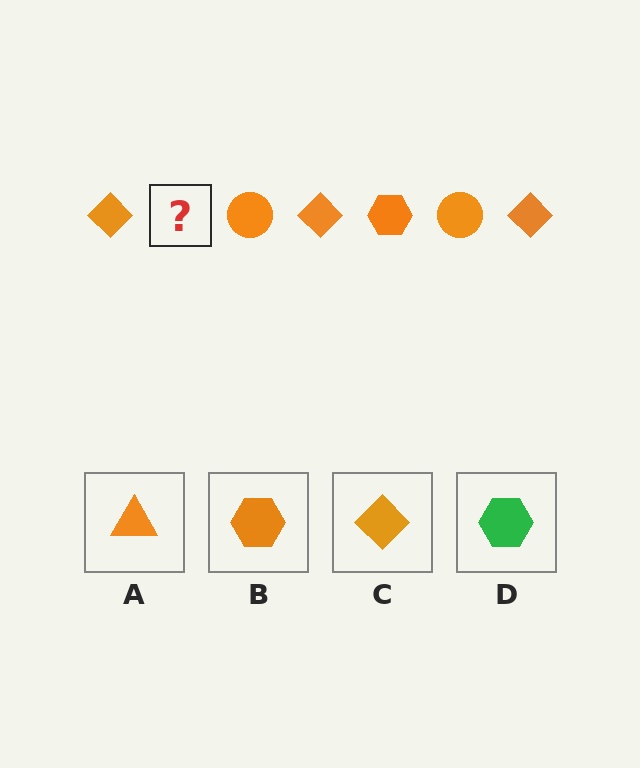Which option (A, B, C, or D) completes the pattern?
B.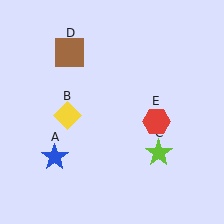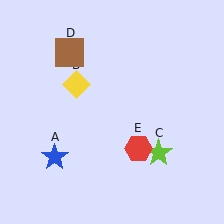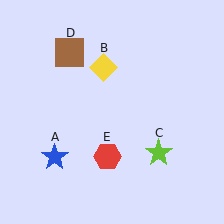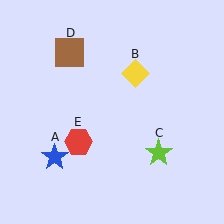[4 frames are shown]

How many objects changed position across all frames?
2 objects changed position: yellow diamond (object B), red hexagon (object E).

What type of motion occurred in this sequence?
The yellow diamond (object B), red hexagon (object E) rotated clockwise around the center of the scene.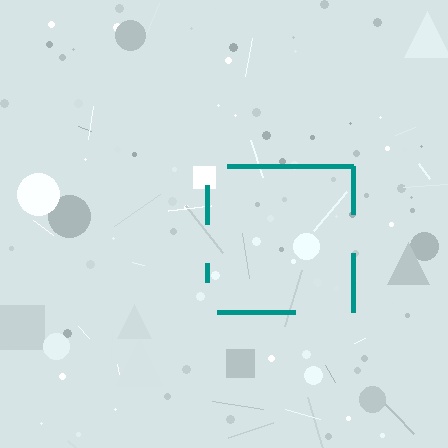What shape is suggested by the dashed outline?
The dashed outline suggests a square.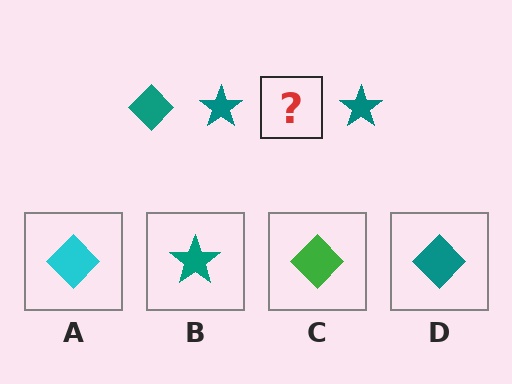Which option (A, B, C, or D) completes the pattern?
D.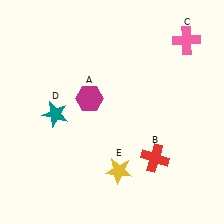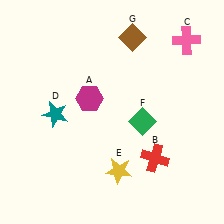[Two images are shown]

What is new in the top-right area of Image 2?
A brown diamond (G) was added in the top-right area of Image 2.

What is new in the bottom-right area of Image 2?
A green diamond (F) was added in the bottom-right area of Image 2.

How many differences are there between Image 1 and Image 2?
There are 2 differences between the two images.